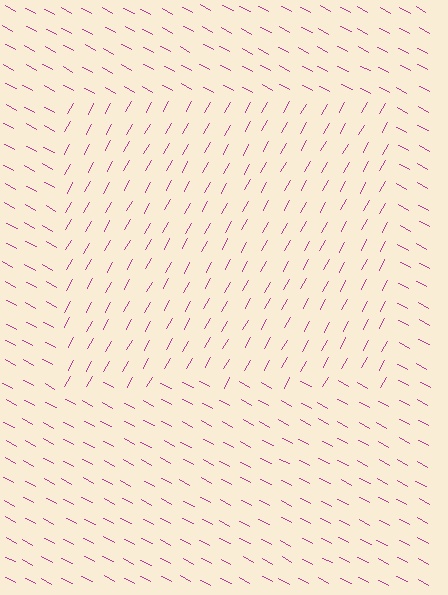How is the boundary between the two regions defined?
The boundary is defined purely by a change in line orientation (approximately 89 degrees difference). All lines are the same color and thickness.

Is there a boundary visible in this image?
Yes, there is a texture boundary formed by a change in line orientation.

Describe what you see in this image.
The image is filled with small magenta line segments. A rectangle region in the image has lines oriented differently from the surrounding lines, creating a visible texture boundary.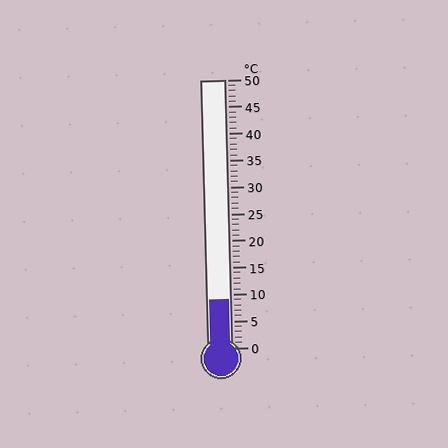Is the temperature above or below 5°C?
The temperature is above 5°C.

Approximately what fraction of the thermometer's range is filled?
The thermometer is filled to approximately 20% of its range.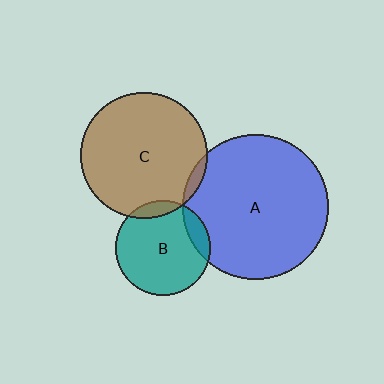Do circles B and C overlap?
Yes.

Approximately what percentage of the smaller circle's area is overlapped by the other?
Approximately 10%.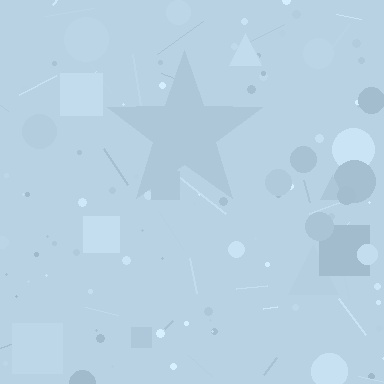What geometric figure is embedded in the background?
A star is embedded in the background.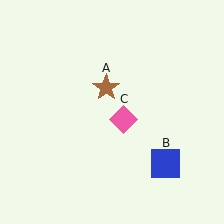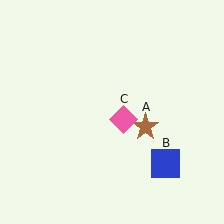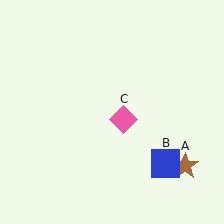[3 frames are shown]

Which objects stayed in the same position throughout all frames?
Blue square (object B) and pink diamond (object C) remained stationary.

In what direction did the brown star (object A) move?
The brown star (object A) moved down and to the right.